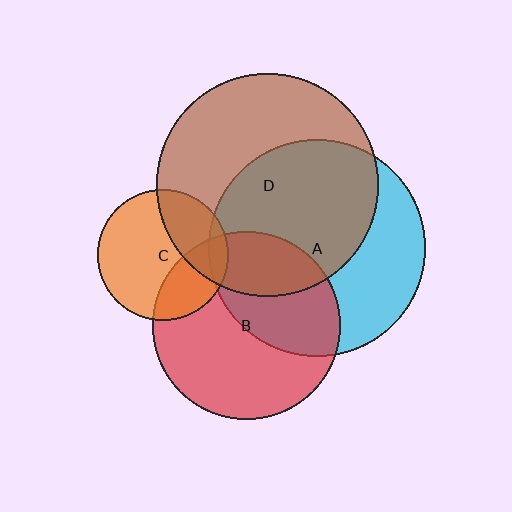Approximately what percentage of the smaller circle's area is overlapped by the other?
Approximately 30%.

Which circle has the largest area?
Circle D (brown).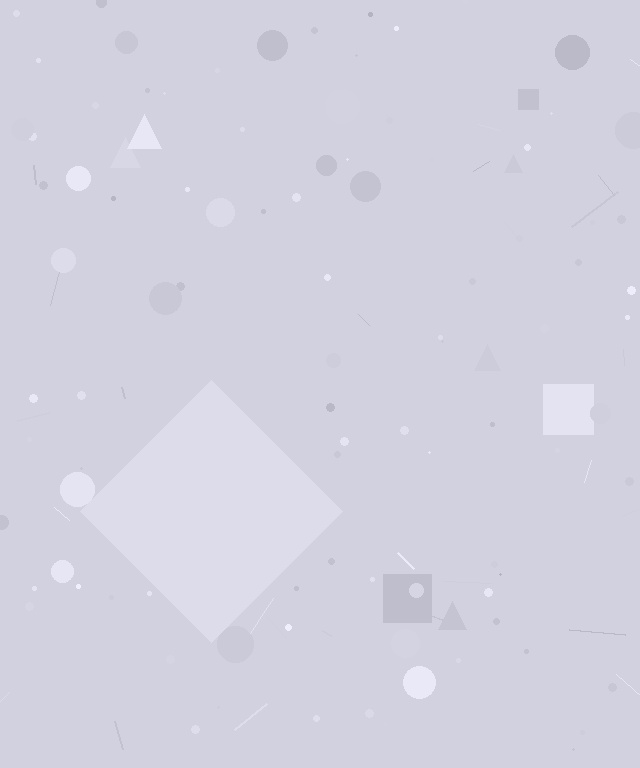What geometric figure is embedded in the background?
A diamond is embedded in the background.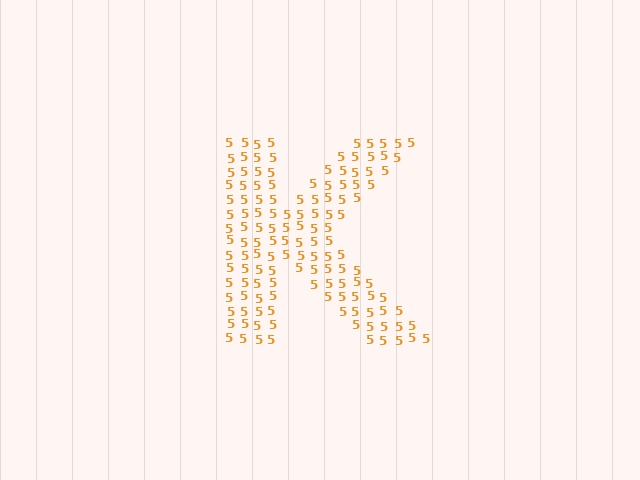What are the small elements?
The small elements are digit 5's.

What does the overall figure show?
The overall figure shows the letter K.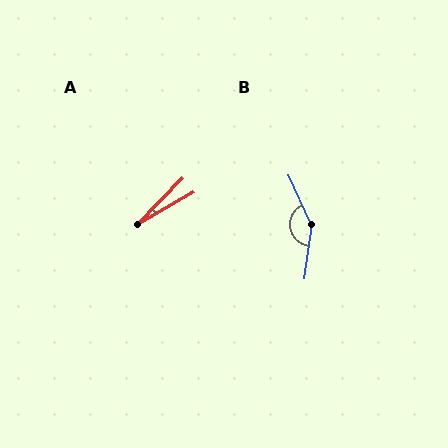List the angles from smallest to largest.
A (16°), B (149°).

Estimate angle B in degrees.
Approximately 149 degrees.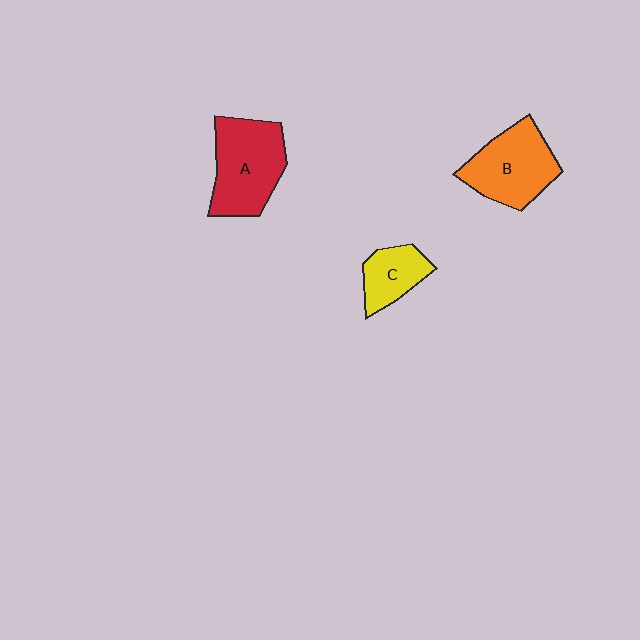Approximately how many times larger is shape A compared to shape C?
Approximately 1.9 times.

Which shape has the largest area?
Shape A (red).